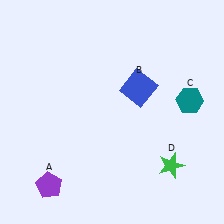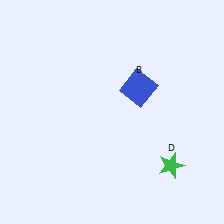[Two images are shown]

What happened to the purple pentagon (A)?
The purple pentagon (A) was removed in Image 2. It was in the bottom-left area of Image 1.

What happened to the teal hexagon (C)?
The teal hexagon (C) was removed in Image 2. It was in the top-right area of Image 1.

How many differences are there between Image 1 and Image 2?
There are 2 differences between the two images.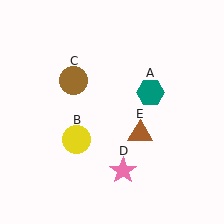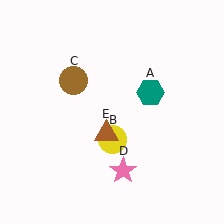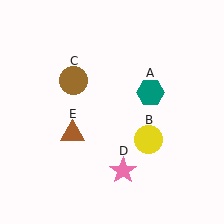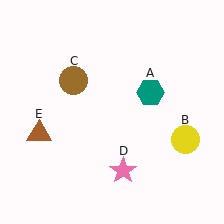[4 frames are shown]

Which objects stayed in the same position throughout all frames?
Teal hexagon (object A) and brown circle (object C) and pink star (object D) remained stationary.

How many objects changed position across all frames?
2 objects changed position: yellow circle (object B), brown triangle (object E).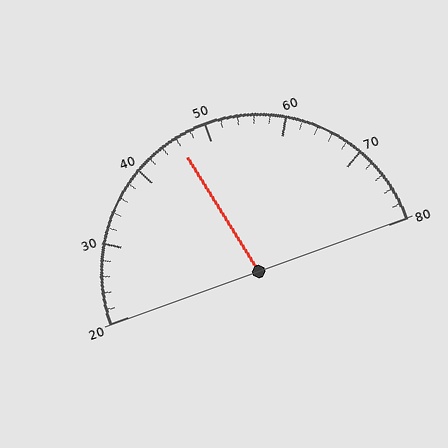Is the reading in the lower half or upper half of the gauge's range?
The reading is in the lower half of the range (20 to 80).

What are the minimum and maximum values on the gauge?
The gauge ranges from 20 to 80.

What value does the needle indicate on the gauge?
The needle indicates approximately 46.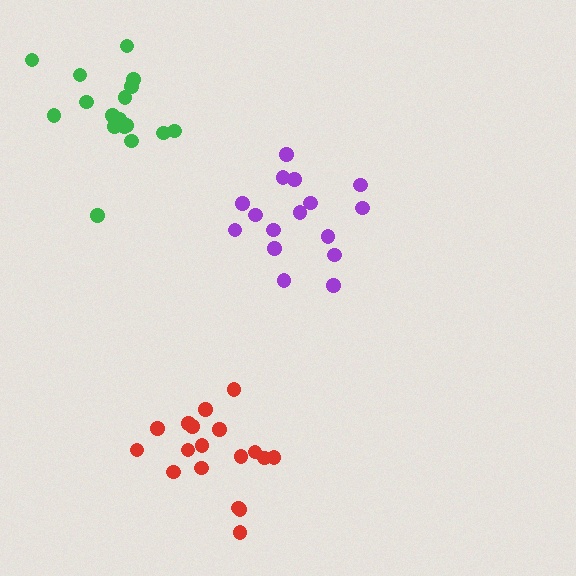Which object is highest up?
The green cluster is topmost.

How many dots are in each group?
Group 1: 16 dots, Group 2: 18 dots, Group 3: 17 dots (51 total).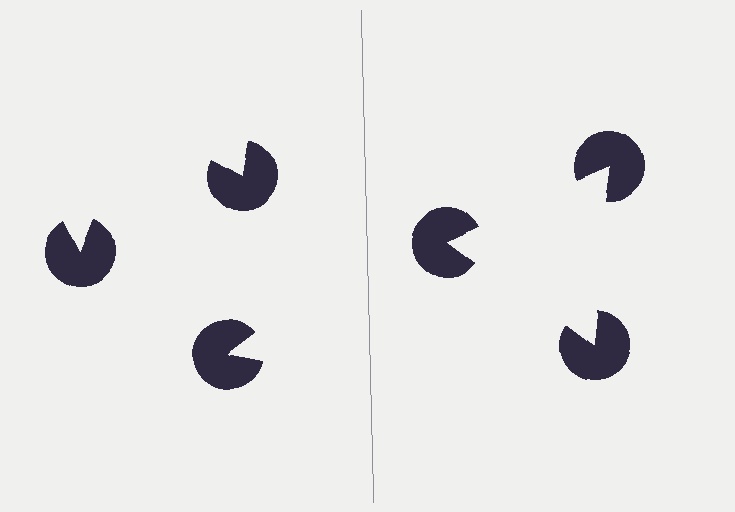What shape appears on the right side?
An illusory triangle.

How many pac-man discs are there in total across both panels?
6 — 3 on each side.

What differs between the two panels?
The pac-man discs are positioned identically on both sides; only the wedge orientations differ. On the right they align to a triangle; on the left they are misaligned.